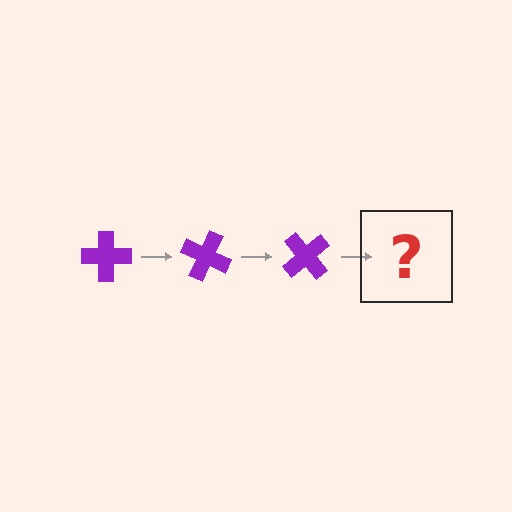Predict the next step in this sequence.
The next step is a purple cross rotated 75 degrees.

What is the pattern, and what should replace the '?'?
The pattern is that the cross rotates 25 degrees each step. The '?' should be a purple cross rotated 75 degrees.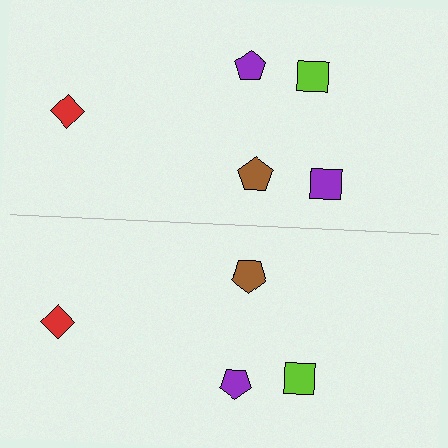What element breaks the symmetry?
A purple square is missing from the bottom side.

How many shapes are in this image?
There are 9 shapes in this image.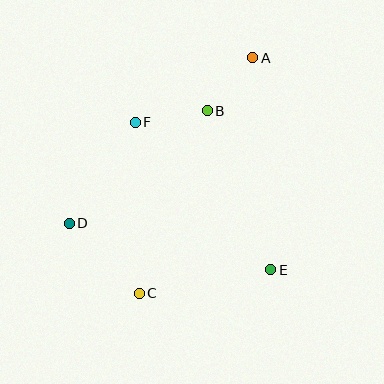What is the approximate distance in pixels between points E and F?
The distance between E and F is approximately 200 pixels.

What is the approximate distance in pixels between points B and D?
The distance between B and D is approximately 178 pixels.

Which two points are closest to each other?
Points A and B are closest to each other.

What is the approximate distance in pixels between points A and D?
The distance between A and D is approximately 247 pixels.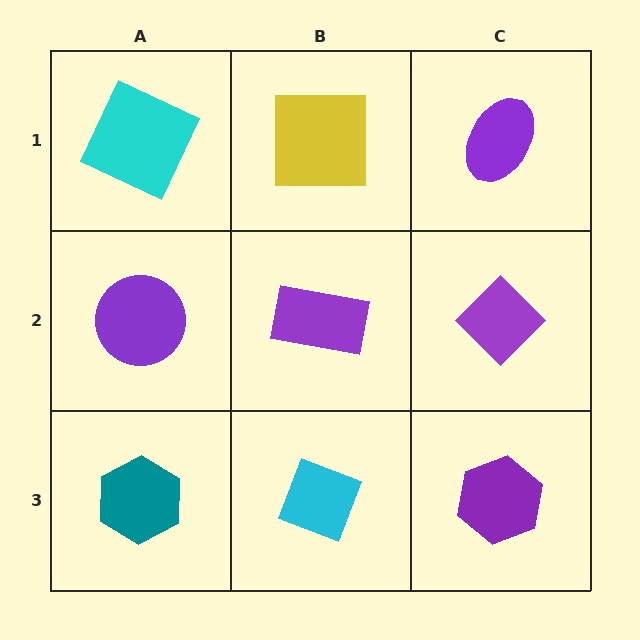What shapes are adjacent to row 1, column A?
A purple circle (row 2, column A), a yellow square (row 1, column B).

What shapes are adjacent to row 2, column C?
A purple ellipse (row 1, column C), a purple hexagon (row 3, column C), a purple rectangle (row 2, column B).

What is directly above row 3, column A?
A purple circle.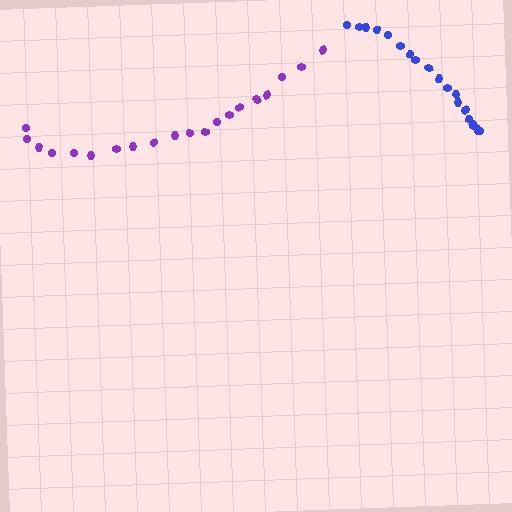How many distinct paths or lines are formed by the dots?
There are 2 distinct paths.